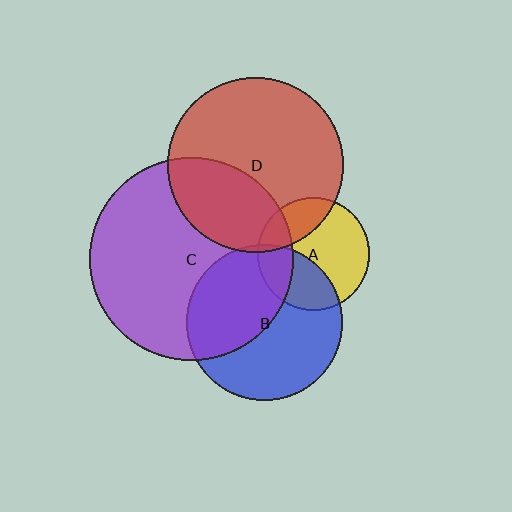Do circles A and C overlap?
Yes.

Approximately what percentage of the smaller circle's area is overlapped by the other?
Approximately 25%.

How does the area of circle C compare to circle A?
Approximately 3.3 times.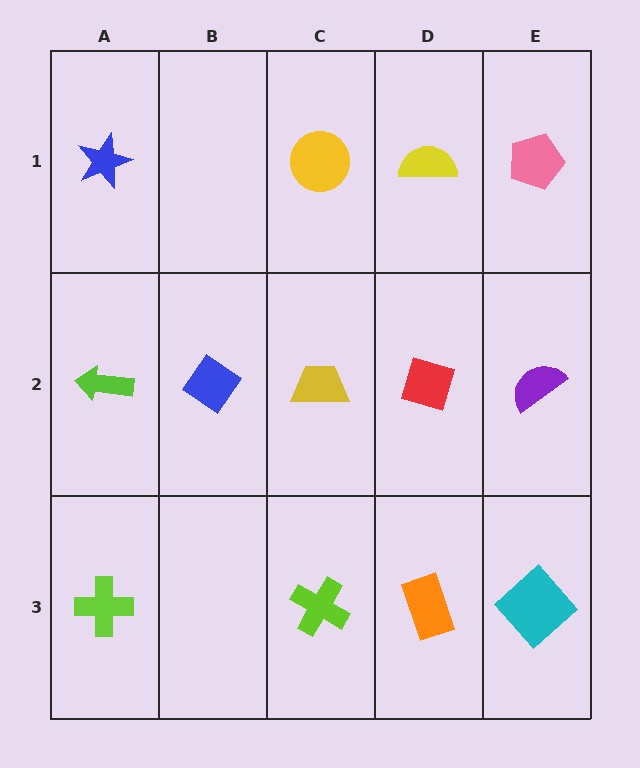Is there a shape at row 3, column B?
No, that cell is empty.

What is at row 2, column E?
A purple semicircle.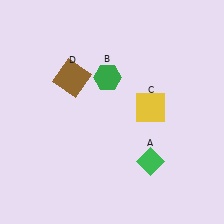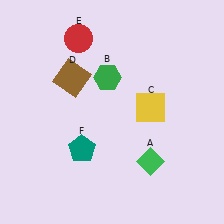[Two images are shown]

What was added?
A red circle (E), a teal pentagon (F) were added in Image 2.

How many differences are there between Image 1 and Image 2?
There are 2 differences between the two images.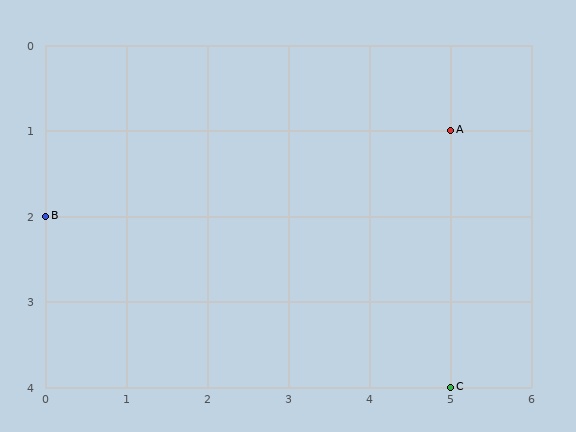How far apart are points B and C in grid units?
Points B and C are 5 columns and 2 rows apart (about 5.4 grid units diagonally).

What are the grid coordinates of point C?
Point C is at grid coordinates (5, 4).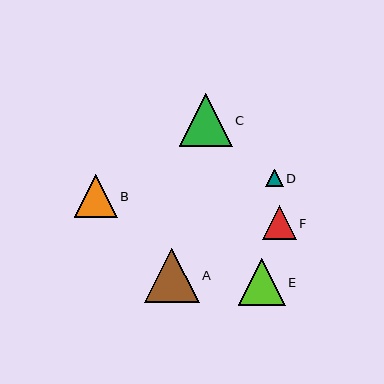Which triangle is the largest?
Triangle A is the largest with a size of approximately 54 pixels.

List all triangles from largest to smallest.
From largest to smallest: A, C, E, B, F, D.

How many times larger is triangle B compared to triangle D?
Triangle B is approximately 2.5 times the size of triangle D.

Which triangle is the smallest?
Triangle D is the smallest with a size of approximately 17 pixels.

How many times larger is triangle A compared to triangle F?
Triangle A is approximately 1.6 times the size of triangle F.